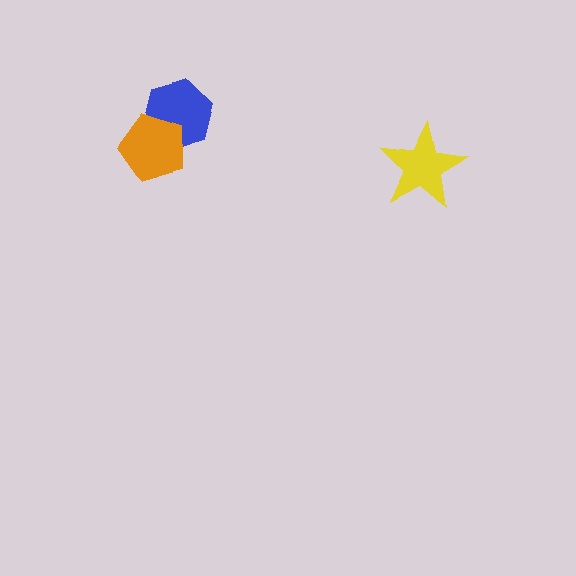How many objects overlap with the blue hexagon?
1 object overlaps with the blue hexagon.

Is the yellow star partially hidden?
No, no other shape covers it.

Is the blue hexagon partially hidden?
Yes, it is partially covered by another shape.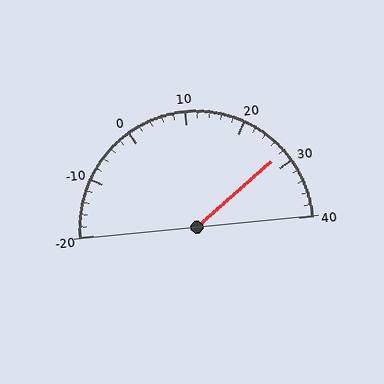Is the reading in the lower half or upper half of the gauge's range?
The reading is in the upper half of the range (-20 to 40).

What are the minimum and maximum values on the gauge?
The gauge ranges from -20 to 40.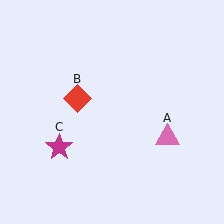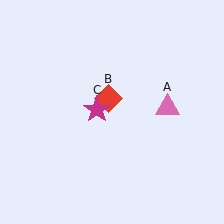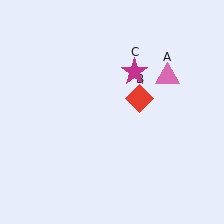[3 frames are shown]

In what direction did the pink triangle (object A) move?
The pink triangle (object A) moved up.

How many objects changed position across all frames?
3 objects changed position: pink triangle (object A), red diamond (object B), magenta star (object C).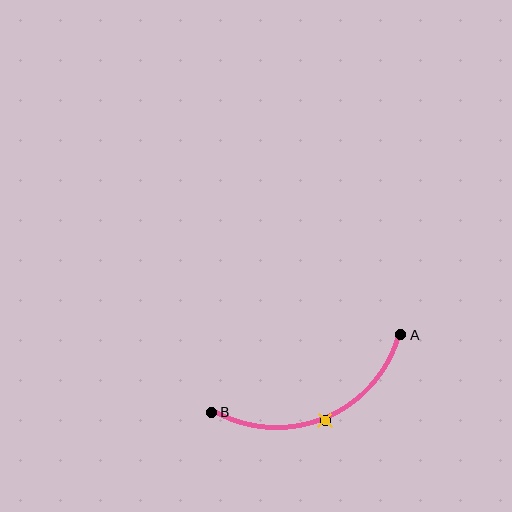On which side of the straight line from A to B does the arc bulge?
The arc bulges below the straight line connecting A and B.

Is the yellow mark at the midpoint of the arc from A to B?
Yes. The yellow mark lies on the arc at equal arc-length from both A and B — it is the arc midpoint.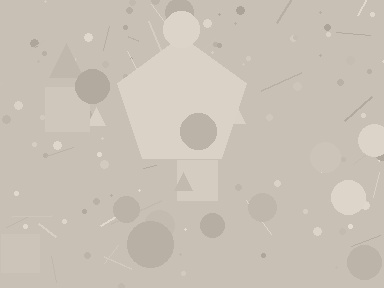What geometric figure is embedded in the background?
A pentagon is embedded in the background.